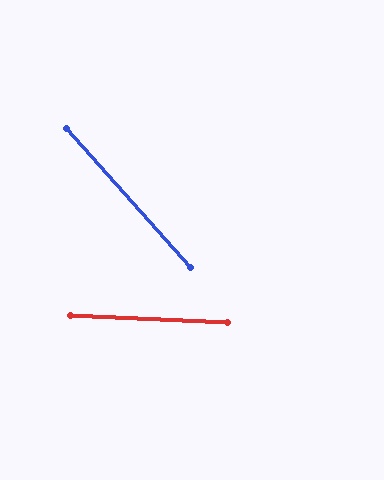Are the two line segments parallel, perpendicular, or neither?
Neither parallel nor perpendicular — they differ by about 45°.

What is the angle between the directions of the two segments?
Approximately 45 degrees.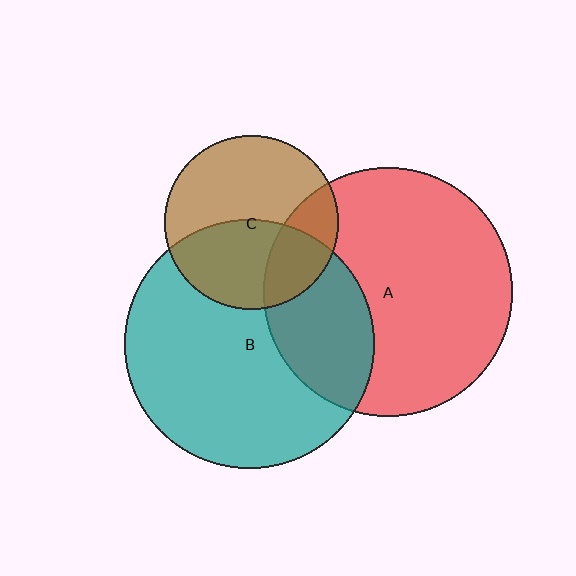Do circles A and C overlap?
Yes.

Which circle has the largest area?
Circle A (red).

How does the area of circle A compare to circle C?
Approximately 2.0 times.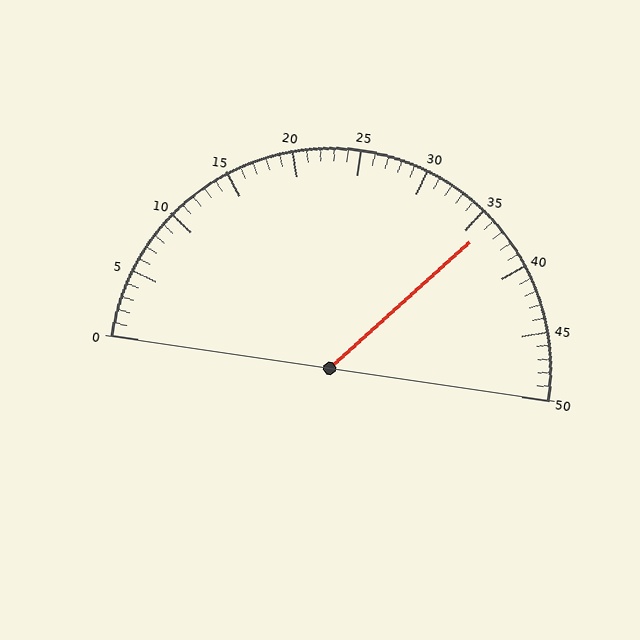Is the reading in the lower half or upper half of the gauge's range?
The reading is in the upper half of the range (0 to 50).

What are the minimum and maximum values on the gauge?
The gauge ranges from 0 to 50.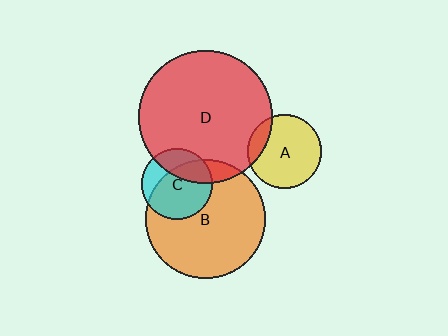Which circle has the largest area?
Circle D (red).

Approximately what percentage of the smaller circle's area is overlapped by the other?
Approximately 10%.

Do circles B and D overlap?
Yes.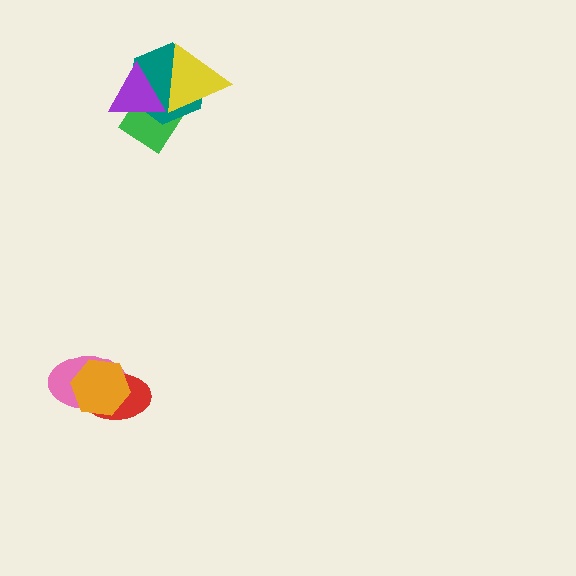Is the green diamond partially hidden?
Yes, it is partially covered by another shape.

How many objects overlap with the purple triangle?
3 objects overlap with the purple triangle.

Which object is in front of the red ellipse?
The orange hexagon is in front of the red ellipse.